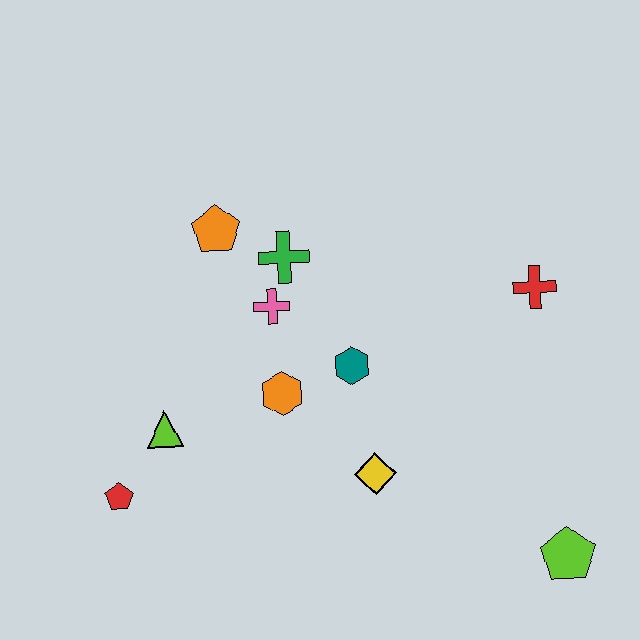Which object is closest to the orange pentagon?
The green cross is closest to the orange pentagon.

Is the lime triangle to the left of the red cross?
Yes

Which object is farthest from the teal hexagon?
The lime pentagon is farthest from the teal hexagon.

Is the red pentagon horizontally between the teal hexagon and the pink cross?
No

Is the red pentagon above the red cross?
No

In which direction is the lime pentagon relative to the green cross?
The lime pentagon is below the green cross.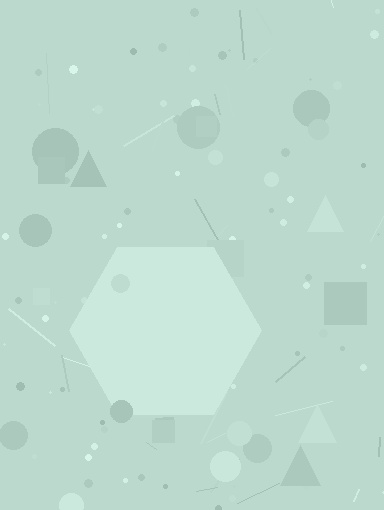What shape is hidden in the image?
A hexagon is hidden in the image.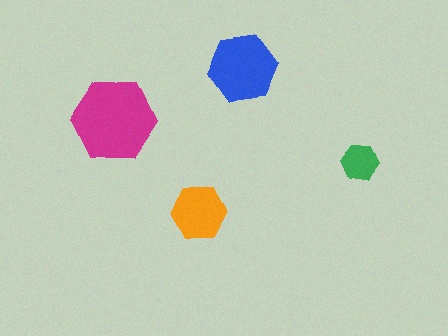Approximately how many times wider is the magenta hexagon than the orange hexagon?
About 1.5 times wider.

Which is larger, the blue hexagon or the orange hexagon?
The blue one.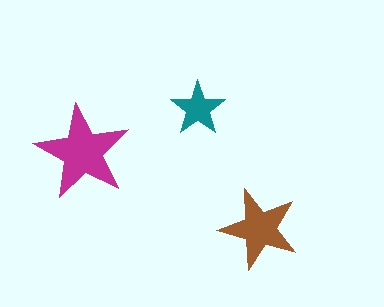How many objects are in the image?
There are 3 objects in the image.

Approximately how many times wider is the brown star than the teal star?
About 1.5 times wider.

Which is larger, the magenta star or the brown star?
The magenta one.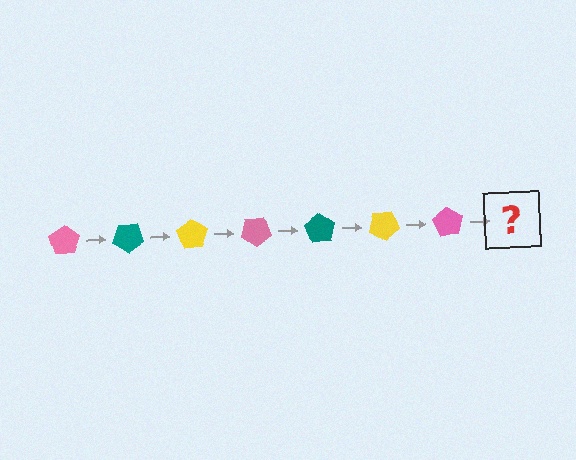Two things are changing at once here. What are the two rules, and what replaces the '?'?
The two rules are that it rotates 35 degrees each step and the color cycles through pink, teal, and yellow. The '?' should be a teal pentagon, rotated 245 degrees from the start.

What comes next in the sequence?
The next element should be a teal pentagon, rotated 245 degrees from the start.